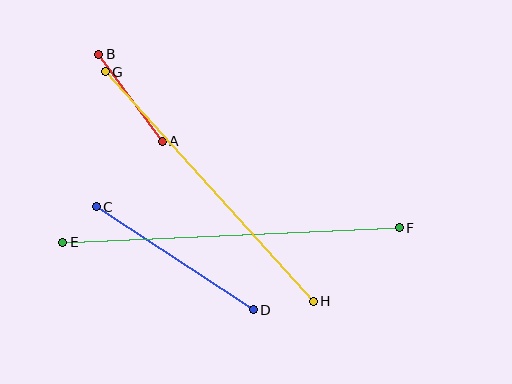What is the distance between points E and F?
The distance is approximately 337 pixels.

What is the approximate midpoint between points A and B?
The midpoint is at approximately (130, 98) pixels.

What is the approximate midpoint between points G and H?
The midpoint is at approximately (209, 187) pixels.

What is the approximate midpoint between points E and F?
The midpoint is at approximately (231, 235) pixels.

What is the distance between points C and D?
The distance is approximately 188 pixels.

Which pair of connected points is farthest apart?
Points E and F are farthest apart.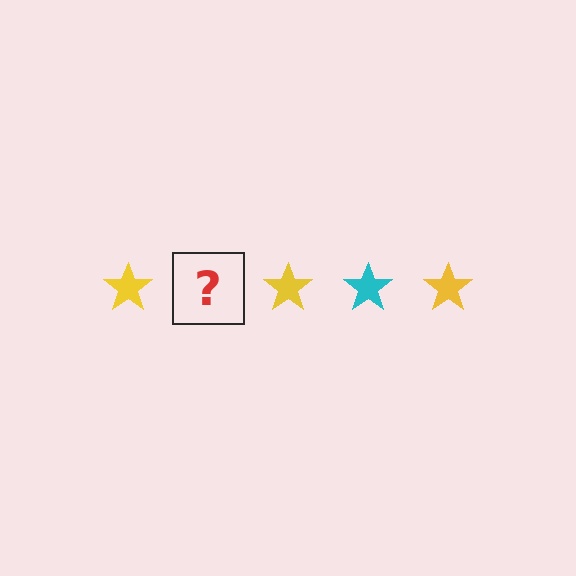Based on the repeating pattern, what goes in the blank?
The blank should be a cyan star.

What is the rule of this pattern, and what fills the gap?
The rule is that the pattern cycles through yellow, cyan stars. The gap should be filled with a cyan star.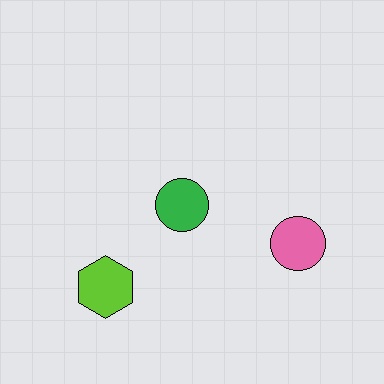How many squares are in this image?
There are no squares.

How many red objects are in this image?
There are no red objects.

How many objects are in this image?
There are 3 objects.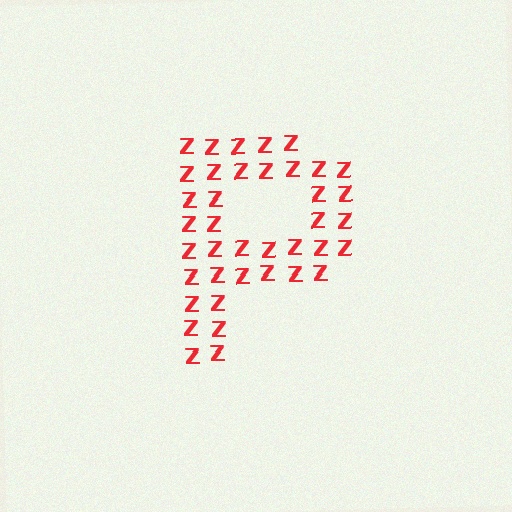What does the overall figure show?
The overall figure shows the letter P.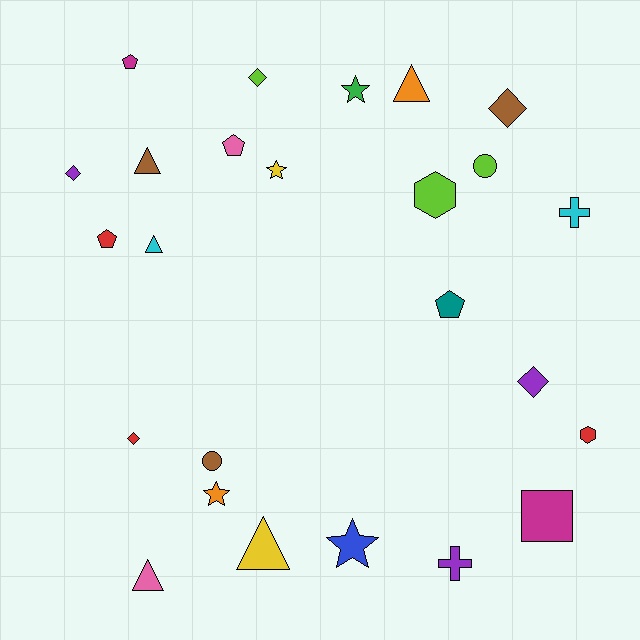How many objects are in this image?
There are 25 objects.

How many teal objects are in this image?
There is 1 teal object.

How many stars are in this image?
There are 4 stars.